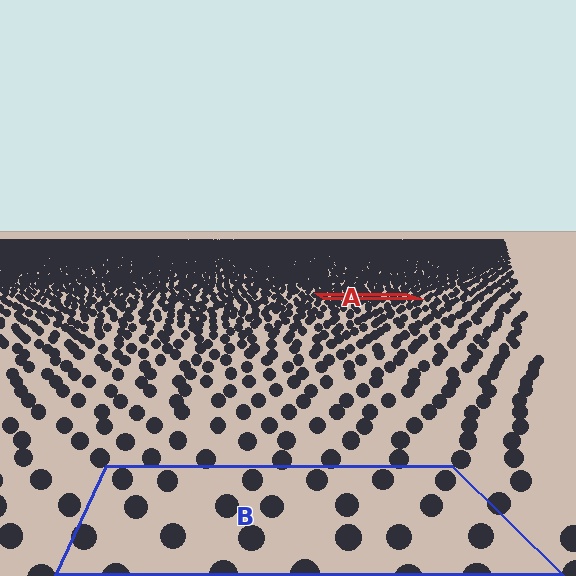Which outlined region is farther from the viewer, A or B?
Region A is farther from the viewer — the texture elements inside it appear smaller and more densely packed.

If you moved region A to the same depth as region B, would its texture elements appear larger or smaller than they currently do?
They would appear larger. At a closer depth, the same texture elements are projected at a bigger on-screen size.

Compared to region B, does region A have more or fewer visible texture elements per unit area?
Region A has more texture elements per unit area — they are packed more densely because it is farther away.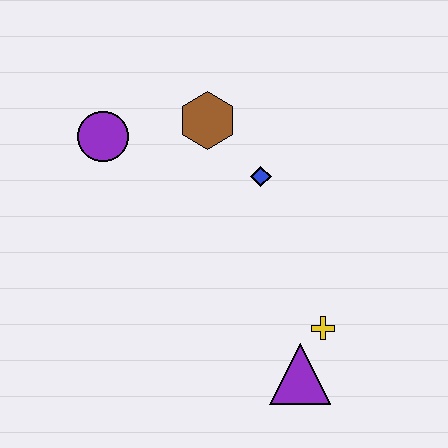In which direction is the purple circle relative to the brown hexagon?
The purple circle is to the left of the brown hexagon.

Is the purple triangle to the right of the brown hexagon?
Yes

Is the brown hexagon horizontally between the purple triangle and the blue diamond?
No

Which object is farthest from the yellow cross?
The purple circle is farthest from the yellow cross.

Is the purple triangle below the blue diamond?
Yes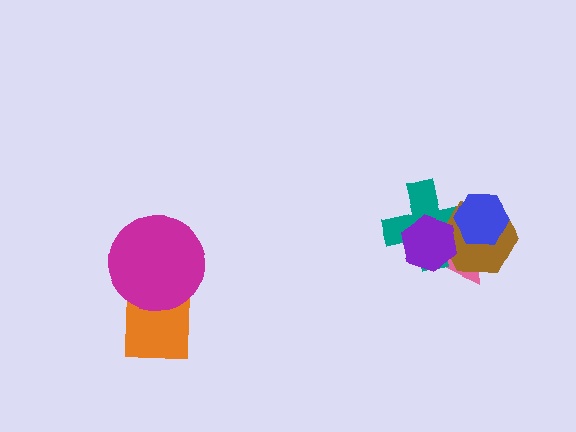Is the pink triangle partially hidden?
Yes, it is partially covered by another shape.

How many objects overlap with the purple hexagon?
3 objects overlap with the purple hexagon.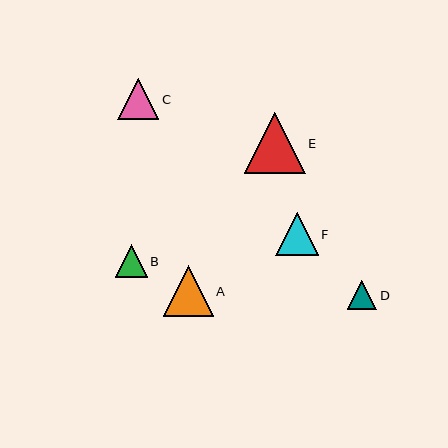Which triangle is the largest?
Triangle E is the largest with a size of approximately 61 pixels.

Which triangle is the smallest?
Triangle D is the smallest with a size of approximately 29 pixels.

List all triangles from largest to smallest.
From largest to smallest: E, A, F, C, B, D.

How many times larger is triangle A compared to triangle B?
Triangle A is approximately 1.6 times the size of triangle B.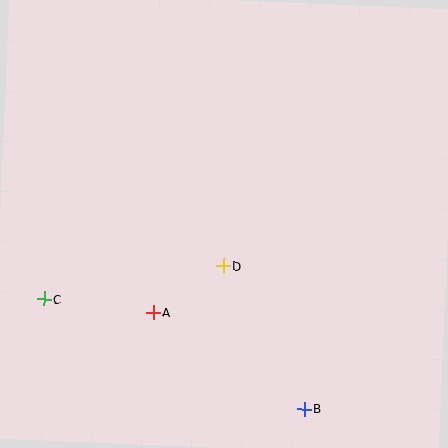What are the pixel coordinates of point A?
Point A is at (153, 312).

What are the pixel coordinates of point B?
Point B is at (305, 409).